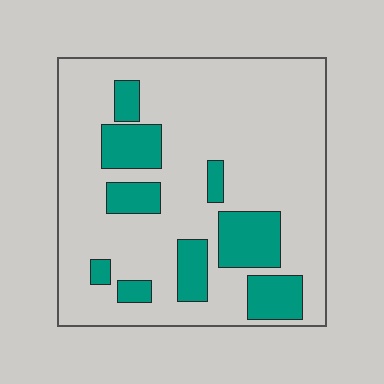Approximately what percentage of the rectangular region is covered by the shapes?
Approximately 20%.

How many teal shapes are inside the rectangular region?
9.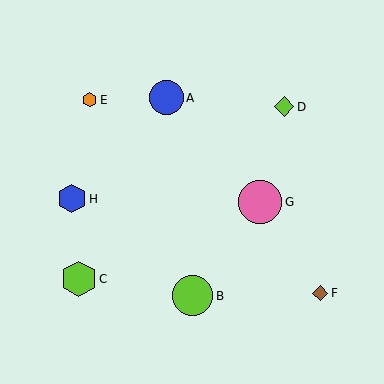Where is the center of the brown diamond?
The center of the brown diamond is at (320, 293).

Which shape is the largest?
The pink circle (labeled G) is the largest.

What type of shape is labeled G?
Shape G is a pink circle.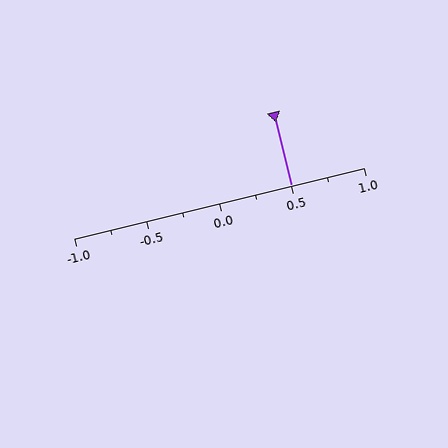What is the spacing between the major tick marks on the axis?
The major ticks are spaced 0.5 apart.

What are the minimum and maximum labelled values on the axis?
The axis runs from -1.0 to 1.0.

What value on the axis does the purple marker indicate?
The marker indicates approximately 0.5.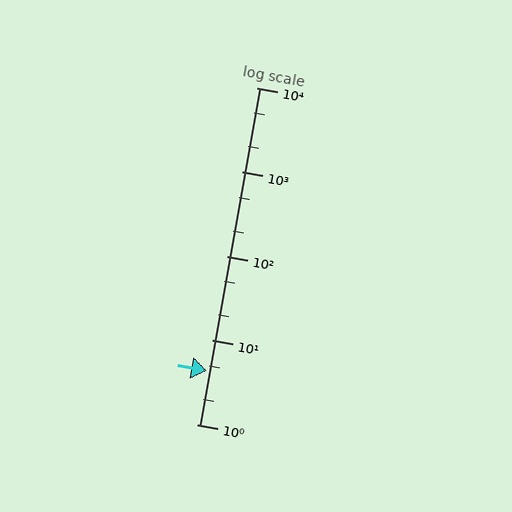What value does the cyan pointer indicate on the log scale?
The pointer indicates approximately 4.3.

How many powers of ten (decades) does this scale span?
The scale spans 4 decades, from 1 to 10000.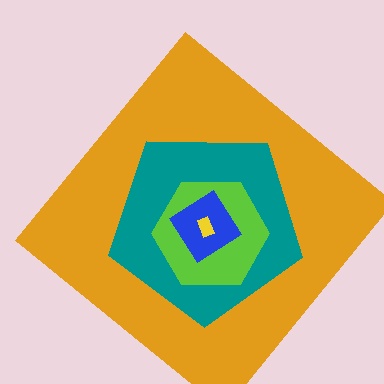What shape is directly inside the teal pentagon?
The lime hexagon.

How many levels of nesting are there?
5.